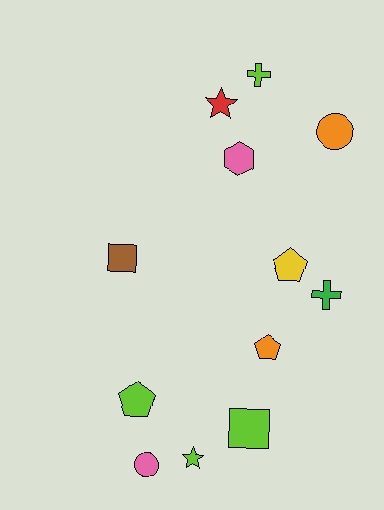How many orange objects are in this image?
There are 2 orange objects.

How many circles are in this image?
There are 2 circles.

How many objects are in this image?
There are 12 objects.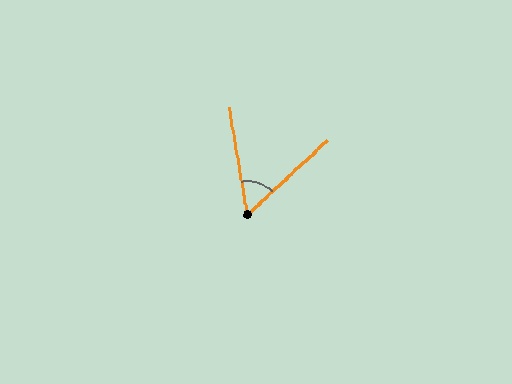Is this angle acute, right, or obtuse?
It is acute.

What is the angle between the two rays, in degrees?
Approximately 56 degrees.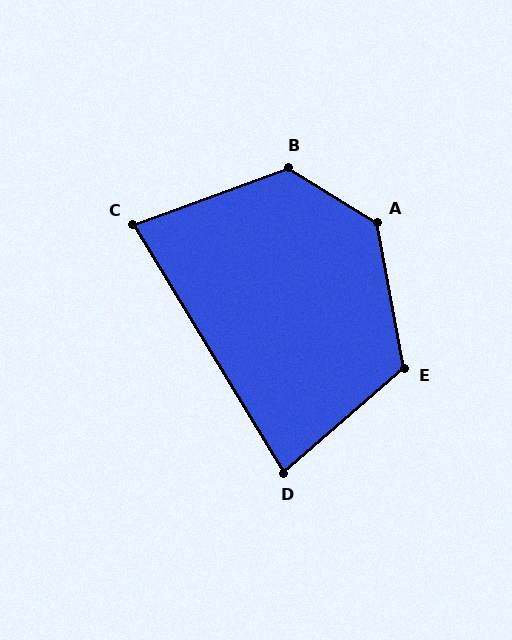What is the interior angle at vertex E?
Approximately 121 degrees (obtuse).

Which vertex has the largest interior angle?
A, at approximately 132 degrees.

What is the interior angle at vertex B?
Approximately 128 degrees (obtuse).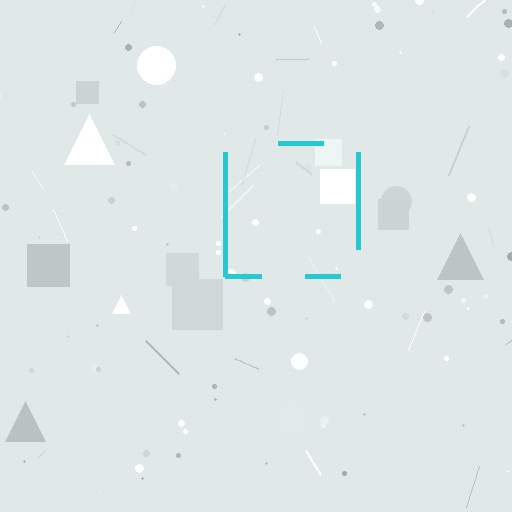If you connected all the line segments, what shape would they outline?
They would outline a square.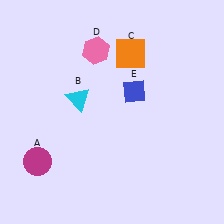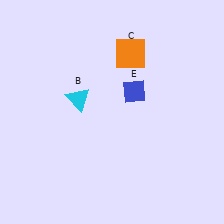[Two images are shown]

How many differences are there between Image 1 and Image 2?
There are 2 differences between the two images.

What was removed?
The magenta circle (A), the pink hexagon (D) were removed in Image 2.